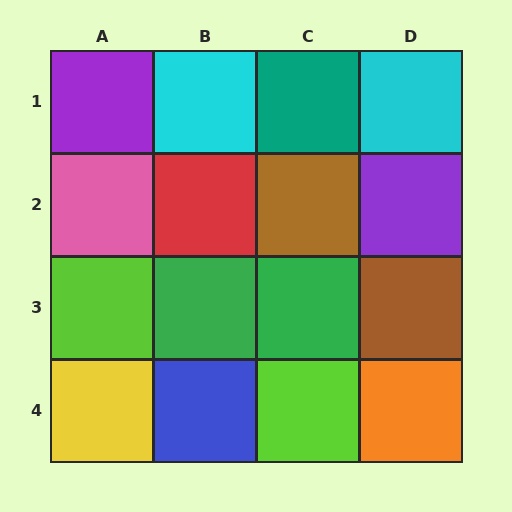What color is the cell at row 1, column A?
Purple.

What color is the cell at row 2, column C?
Brown.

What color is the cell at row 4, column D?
Orange.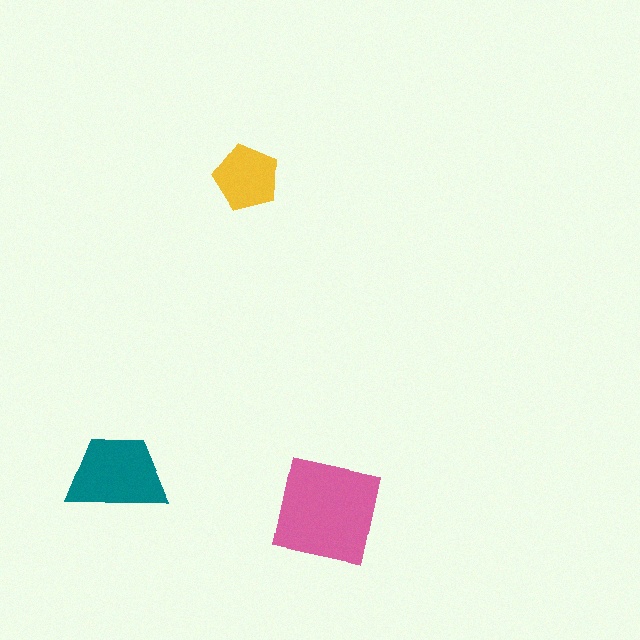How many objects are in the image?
There are 3 objects in the image.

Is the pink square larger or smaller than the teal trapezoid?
Larger.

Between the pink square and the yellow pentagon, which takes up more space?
The pink square.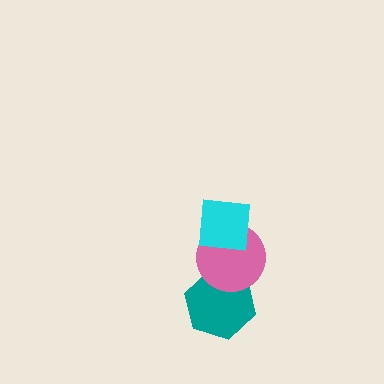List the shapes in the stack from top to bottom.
From top to bottom: the cyan square, the pink circle, the teal hexagon.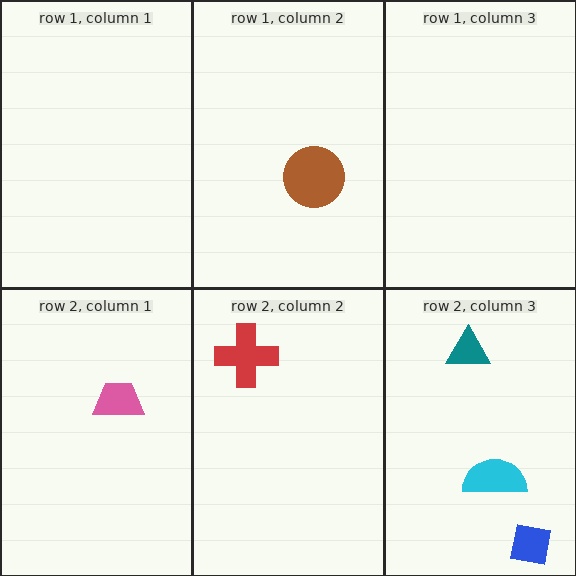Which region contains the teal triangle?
The row 2, column 3 region.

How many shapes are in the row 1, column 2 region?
1.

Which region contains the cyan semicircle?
The row 2, column 3 region.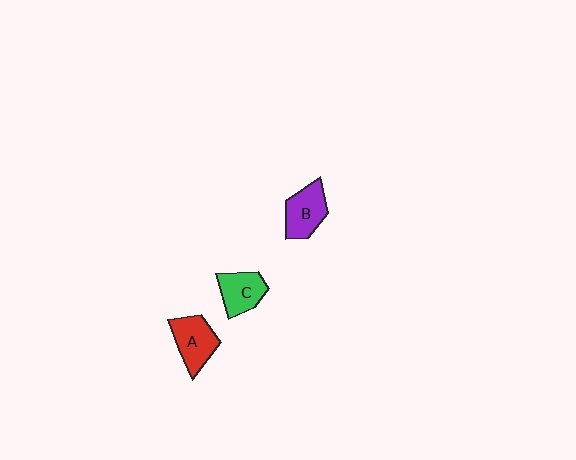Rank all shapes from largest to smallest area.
From largest to smallest: A (red), B (purple), C (green).